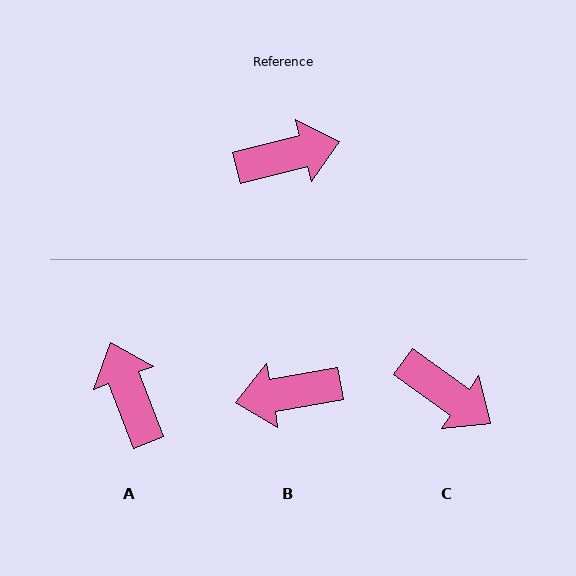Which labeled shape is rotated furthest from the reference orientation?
B, about 176 degrees away.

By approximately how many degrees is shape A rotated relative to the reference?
Approximately 97 degrees counter-clockwise.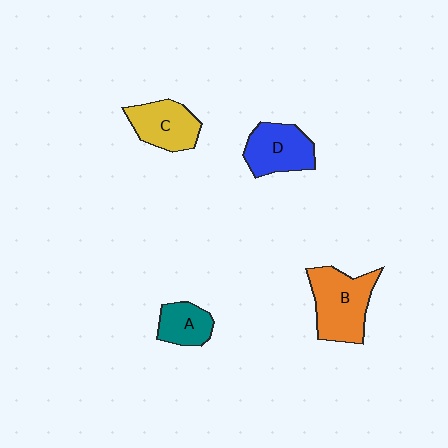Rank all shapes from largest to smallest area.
From largest to smallest: B (orange), D (blue), C (yellow), A (teal).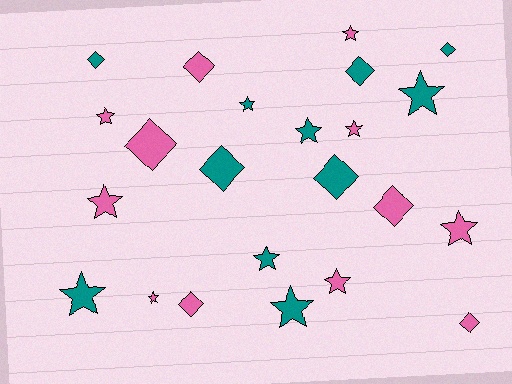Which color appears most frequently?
Pink, with 12 objects.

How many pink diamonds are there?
There are 5 pink diamonds.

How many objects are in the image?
There are 23 objects.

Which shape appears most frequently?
Star, with 13 objects.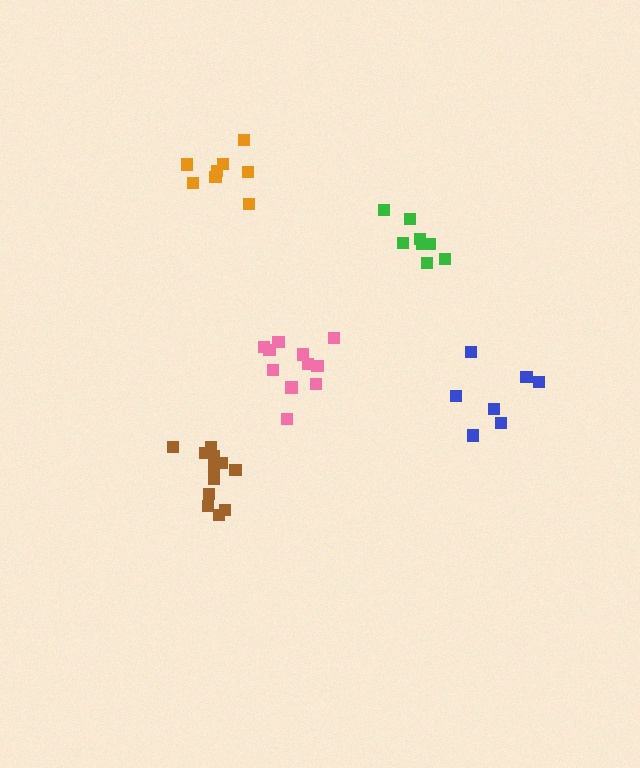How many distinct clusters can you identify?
There are 5 distinct clusters.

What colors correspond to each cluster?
The clusters are colored: brown, orange, pink, blue, green.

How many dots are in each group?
Group 1: 12 dots, Group 2: 8 dots, Group 3: 11 dots, Group 4: 7 dots, Group 5: 8 dots (46 total).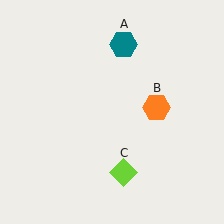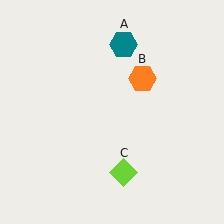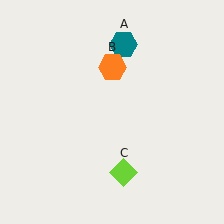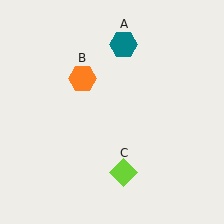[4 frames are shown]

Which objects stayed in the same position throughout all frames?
Teal hexagon (object A) and lime diamond (object C) remained stationary.